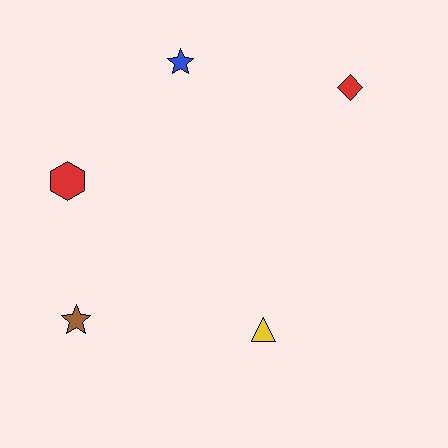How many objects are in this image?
There are 5 objects.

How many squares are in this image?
There are no squares.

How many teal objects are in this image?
There are no teal objects.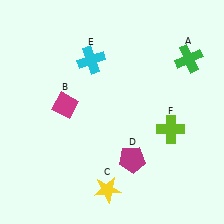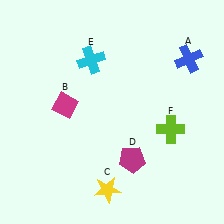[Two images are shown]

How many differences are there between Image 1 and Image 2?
There is 1 difference between the two images.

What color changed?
The cross (A) changed from green in Image 1 to blue in Image 2.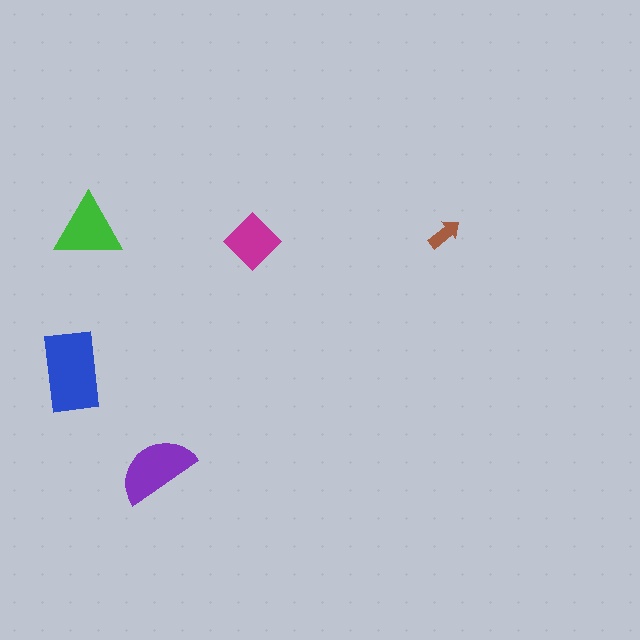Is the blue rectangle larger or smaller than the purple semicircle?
Larger.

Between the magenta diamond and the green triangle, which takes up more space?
The green triangle.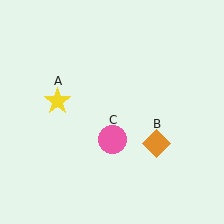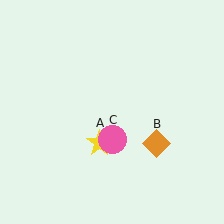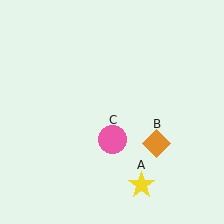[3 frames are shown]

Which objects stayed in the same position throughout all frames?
Orange diamond (object B) and pink circle (object C) remained stationary.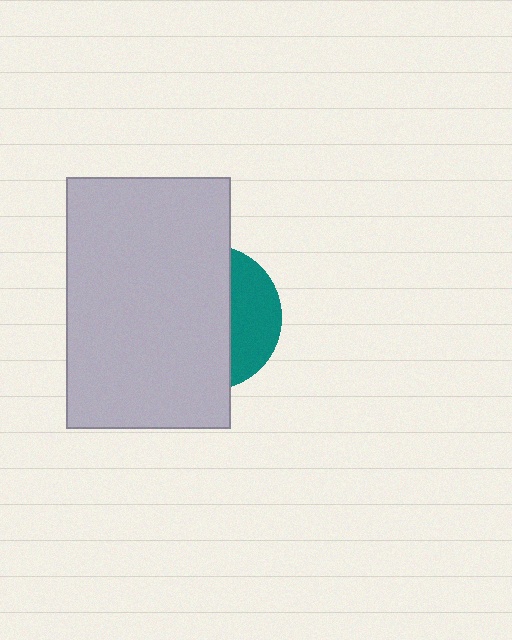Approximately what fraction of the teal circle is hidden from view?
Roughly 69% of the teal circle is hidden behind the light gray rectangle.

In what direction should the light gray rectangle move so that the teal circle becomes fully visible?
The light gray rectangle should move left. That is the shortest direction to clear the overlap and leave the teal circle fully visible.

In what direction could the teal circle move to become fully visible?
The teal circle could move right. That would shift it out from behind the light gray rectangle entirely.